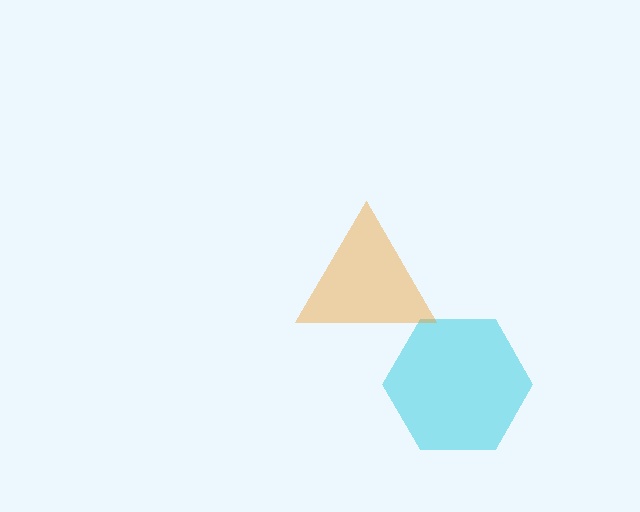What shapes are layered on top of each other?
The layered shapes are: a cyan hexagon, an orange triangle.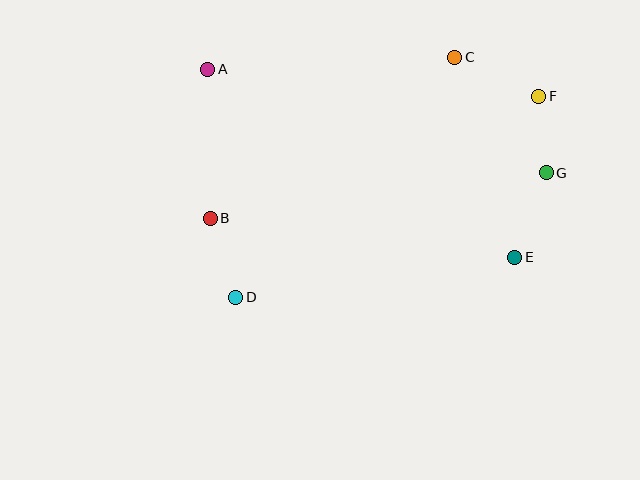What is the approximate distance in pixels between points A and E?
The distance between A and E is approximately 360 pixels.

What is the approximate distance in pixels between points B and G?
The distance between B and G is approximately 339 pixels.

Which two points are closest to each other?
Points F and G are closest to each other.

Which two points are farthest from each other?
Points D and F are farthest from each other.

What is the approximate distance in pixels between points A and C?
The distance between A and C is approximately 247 pixels.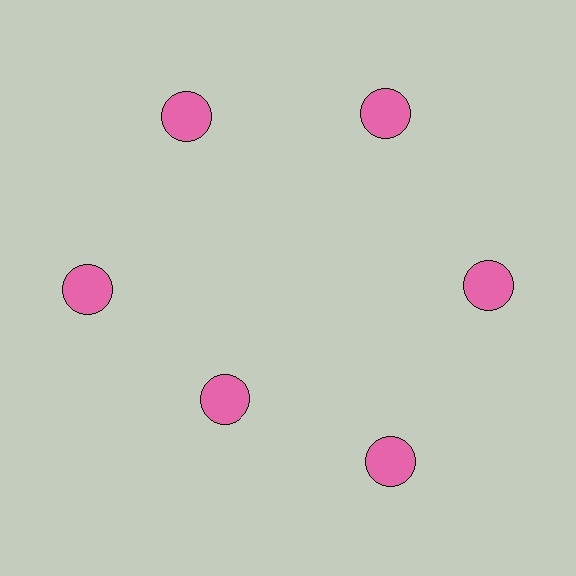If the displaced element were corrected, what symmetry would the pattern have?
It would have 6-fold rotational symmetry — the pattern would map onto itself every 60 degrees.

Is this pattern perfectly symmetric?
No. The 6 pink circles are arranged in a ring, but one element near the 7 o'clock position is pulled inward toward the center, breaking the 6-fold rotational symmetry.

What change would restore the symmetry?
The symmetry would be restored by moving it outward, back onto the ring so that all 6 circles sit at equal angles and equal distance from the center.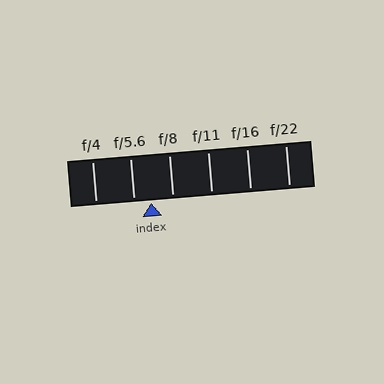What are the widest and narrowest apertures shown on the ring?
The widest aperture shown is f/4 and the narrowest is f/22.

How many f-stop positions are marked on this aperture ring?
There are 6 f-stop positions marked.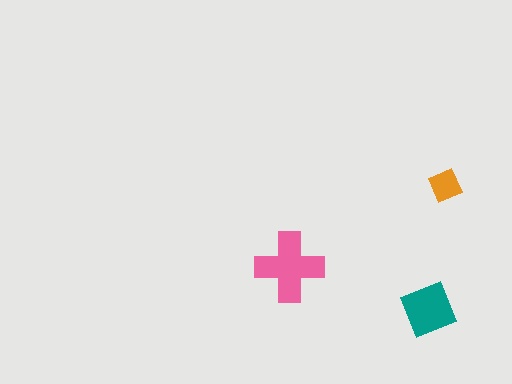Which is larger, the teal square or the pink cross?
The pink cross.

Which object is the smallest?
The orange diamond.